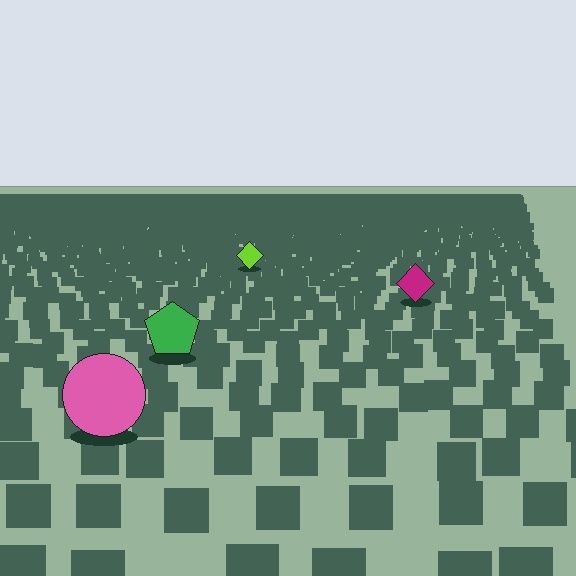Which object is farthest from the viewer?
The lime diamond is farthest from the viewer. It appears smaller and the ground texture around it is denser.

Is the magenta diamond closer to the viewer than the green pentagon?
No. The green pentagon is closer — you can tell from the texture gradient: the ground texture is coarser near it.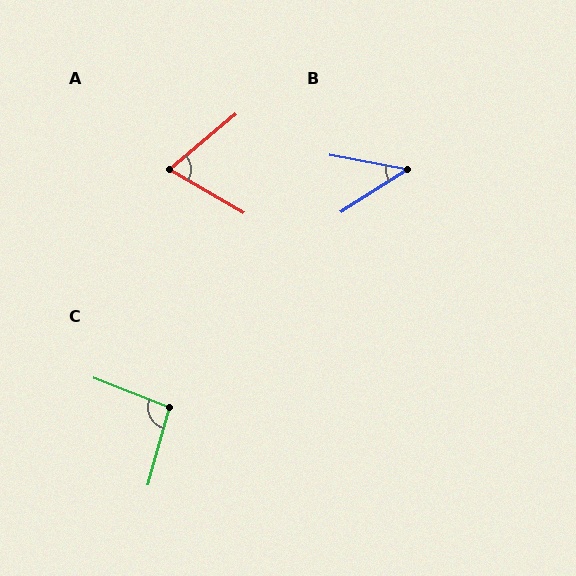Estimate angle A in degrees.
Approximately 70 degrees.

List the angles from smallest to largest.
B (43°), A (70°), C (96°).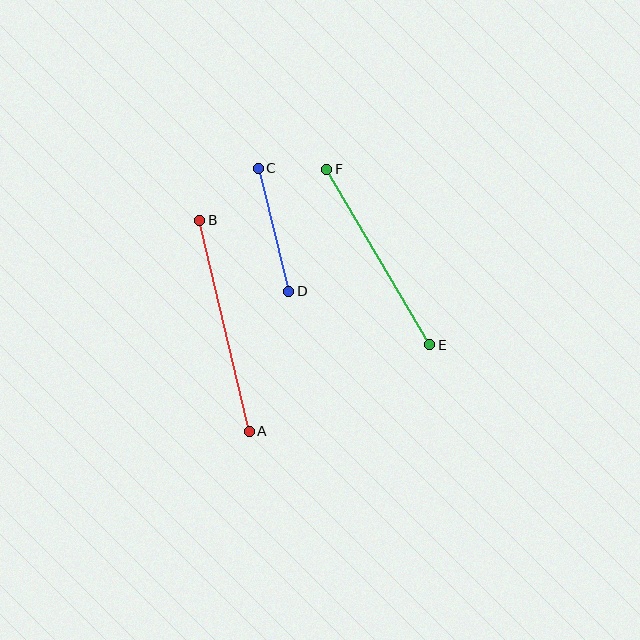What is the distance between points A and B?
The distance is approximately 217 pixels.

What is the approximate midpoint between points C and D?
The midpoint is at approximately (274, 230) pixels.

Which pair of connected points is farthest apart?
Points A and B are farthest apart.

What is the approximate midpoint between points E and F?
The midpoint is at approximately (378, 257) pixels.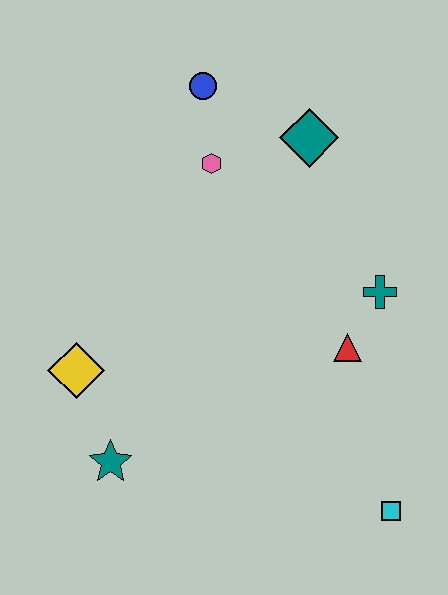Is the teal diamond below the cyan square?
No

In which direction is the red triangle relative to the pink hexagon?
The red triangle is below the pink hexagon.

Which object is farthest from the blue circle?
The cyan square is farthest from the blue circle.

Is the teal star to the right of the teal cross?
No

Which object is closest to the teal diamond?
The pink hexagon is closest to the teal diamond.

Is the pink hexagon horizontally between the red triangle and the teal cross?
No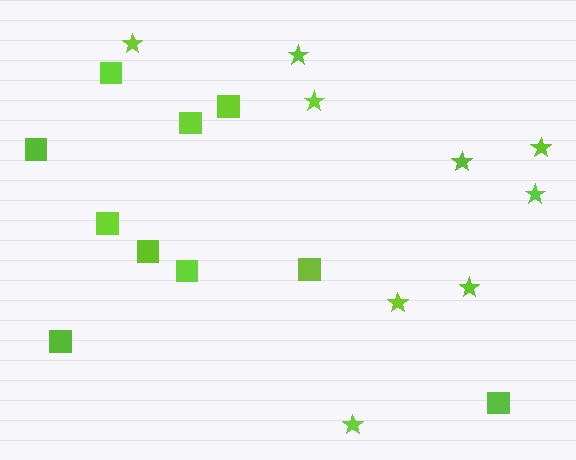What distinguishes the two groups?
There are 2 groups: one group of squares (10) and one group of stars (9).